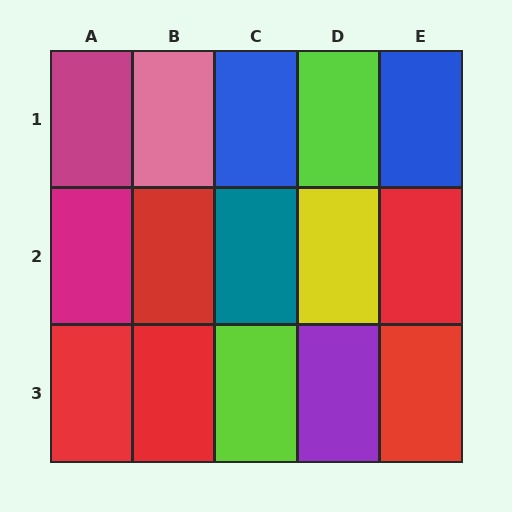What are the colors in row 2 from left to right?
Magenta, red, teal, yellow, red.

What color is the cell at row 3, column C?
Lime.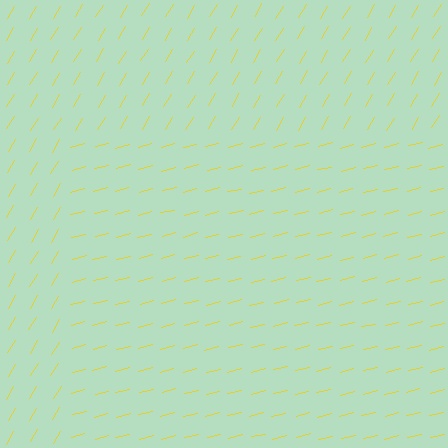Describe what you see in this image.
The image is filled with small yellow line segments. A rectangle region in the image has lines oriented differently from the surrounding lines, creating a visible texture boundary.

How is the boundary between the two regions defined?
The boundary is defined purely by a change in line orientation (approximately 45 degrees difference). All lines are the same color and thickness.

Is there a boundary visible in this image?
Yes, there is a texture boundary formed by a change in line orientation.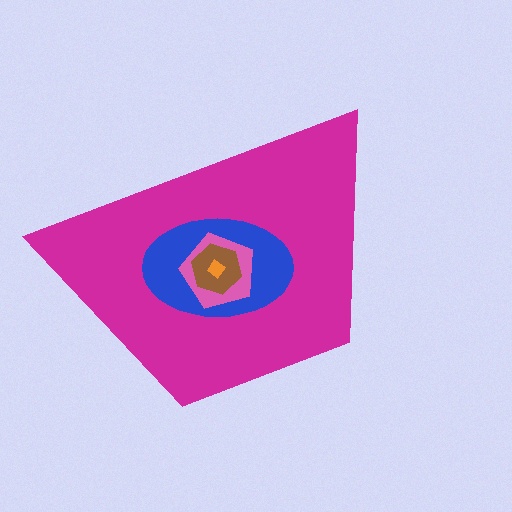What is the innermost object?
The orange diamond.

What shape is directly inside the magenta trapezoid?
The blue ellipse.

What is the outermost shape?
The magenta trapezoid.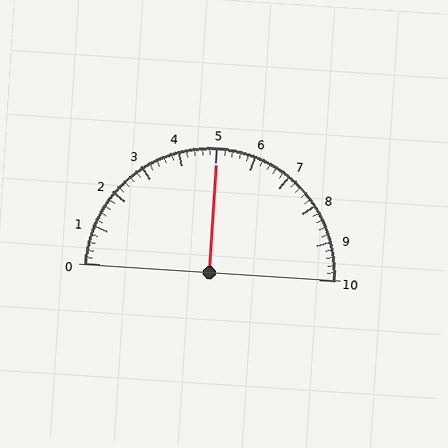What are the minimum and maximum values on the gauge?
The gauge ranges from 0 to 10.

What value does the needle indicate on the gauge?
The needle indicates approximately 5.0.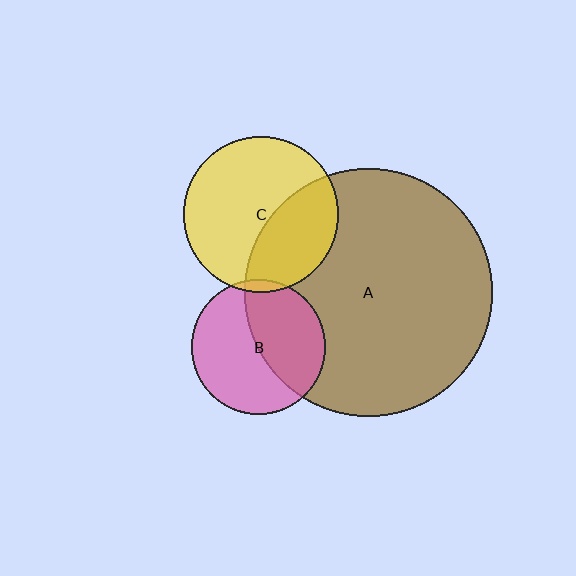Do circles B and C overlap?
Yes.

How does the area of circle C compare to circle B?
Approximately 1.3 times.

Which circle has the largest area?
Circle A (brown).